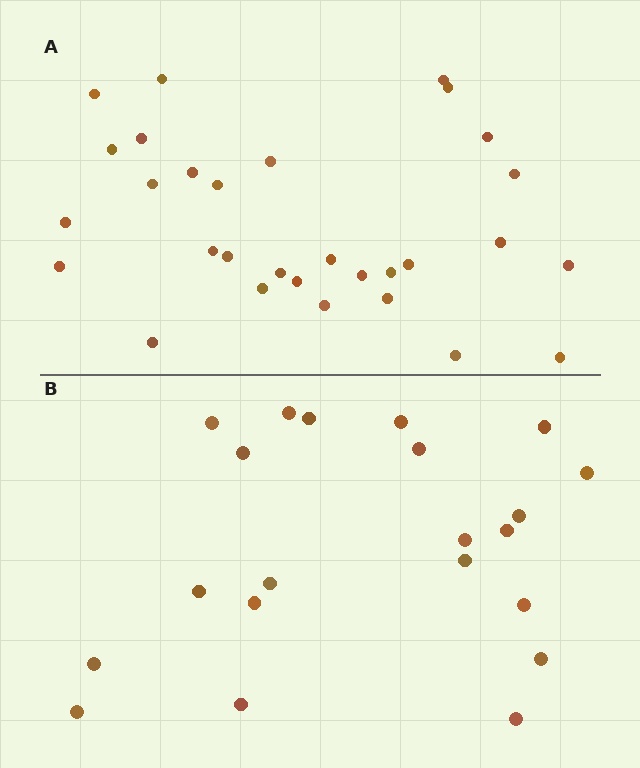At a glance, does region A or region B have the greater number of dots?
Region A (the top region) has more dots.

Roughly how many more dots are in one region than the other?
Region A has roughly 8 or so more dots than region B.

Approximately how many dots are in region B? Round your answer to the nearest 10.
About 20 dots. (The exact count is 21, which rounds to 20.)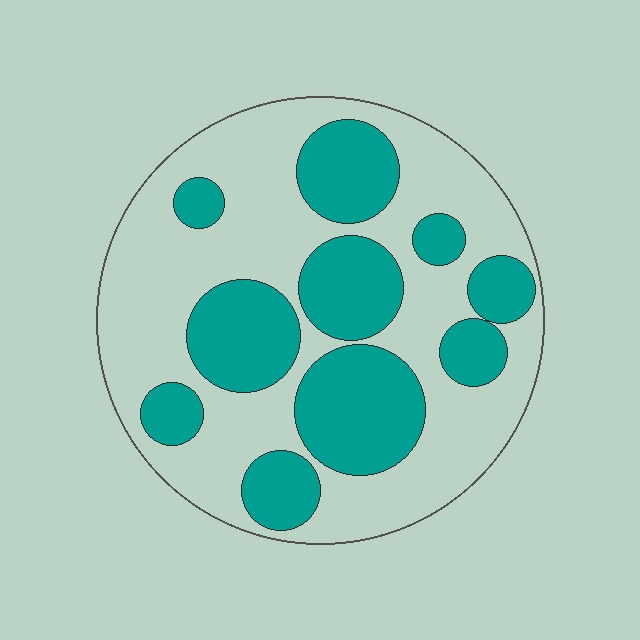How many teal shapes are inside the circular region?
10.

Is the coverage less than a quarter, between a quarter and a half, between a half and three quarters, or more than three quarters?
Between a quarter and a half.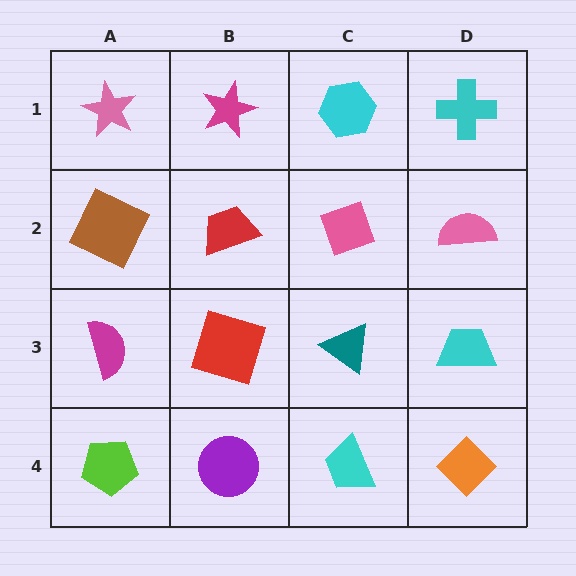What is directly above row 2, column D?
A cyan cross.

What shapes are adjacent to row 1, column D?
A pink semicircle (row 2, column D), a cyan hexagon (row 1, column C).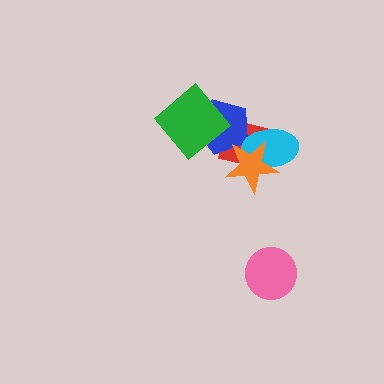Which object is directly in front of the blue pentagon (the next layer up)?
The green diamond is directly in front of the blue pentagon.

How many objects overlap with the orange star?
3 objects overlap with the orange star.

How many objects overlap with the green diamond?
2 objects overlap with the green diamond.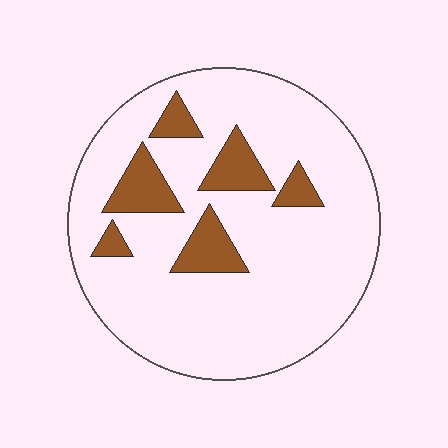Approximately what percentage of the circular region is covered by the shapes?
Approximately 15%.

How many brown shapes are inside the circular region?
6.